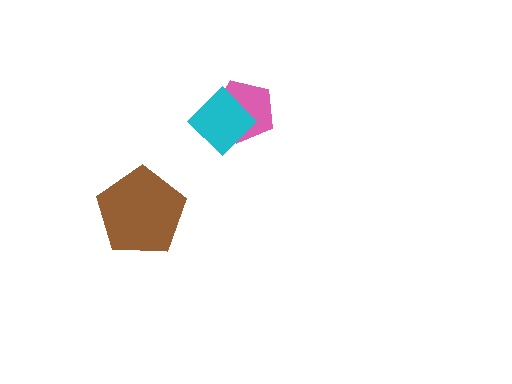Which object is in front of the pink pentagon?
The cyan diamond is in front of the pink pentagon.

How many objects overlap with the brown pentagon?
0 objects overlap with the brown pentagon.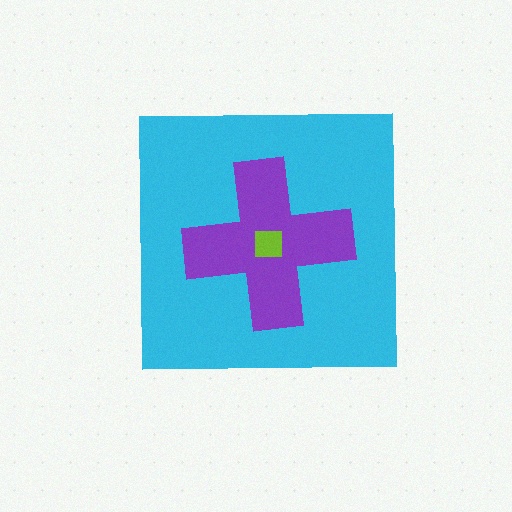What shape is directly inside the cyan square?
The purple cross.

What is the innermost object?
The lime square.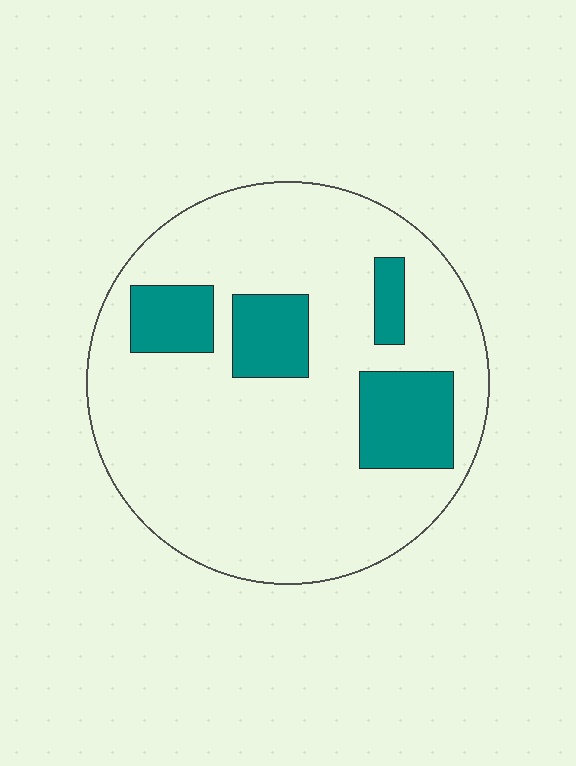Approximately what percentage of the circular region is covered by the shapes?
Approximately 20%.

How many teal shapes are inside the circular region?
4.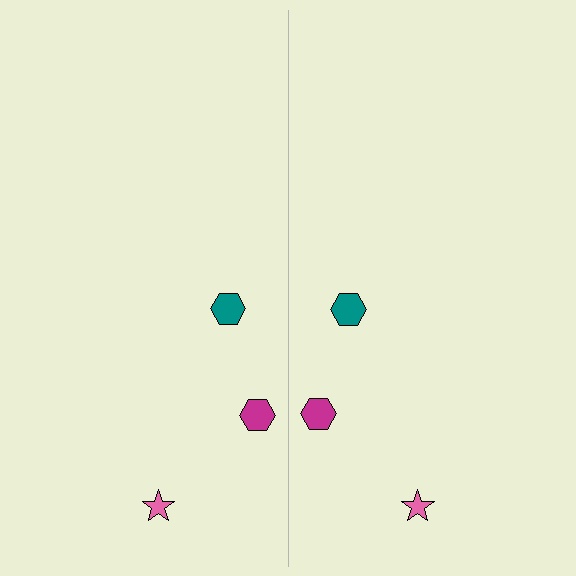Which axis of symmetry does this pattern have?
The pattern has a vertical axis of symmetry running through the center of the image.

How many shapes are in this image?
There are 6 shapes in this image.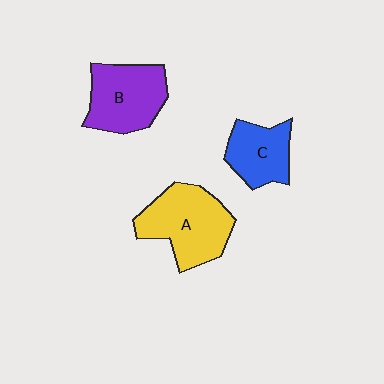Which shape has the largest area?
Shape A (yellow).